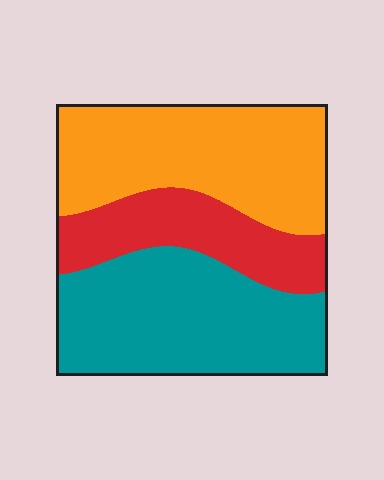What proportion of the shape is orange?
Orange takes up between a third and a half of the shape.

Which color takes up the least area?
Red, at roughly 20%.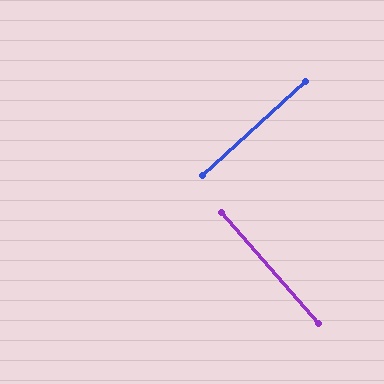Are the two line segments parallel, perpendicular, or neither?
Perpendicular — they meet at approximately 88°.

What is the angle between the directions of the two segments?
Approximately 88 degrees.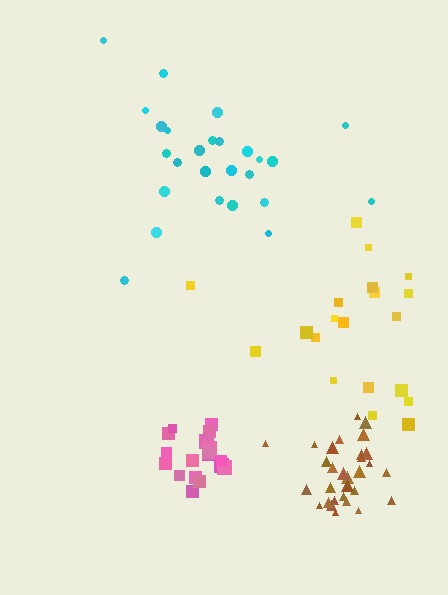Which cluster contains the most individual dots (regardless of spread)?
Brown (30).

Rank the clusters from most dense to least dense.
pink, brown, cyan, yellow.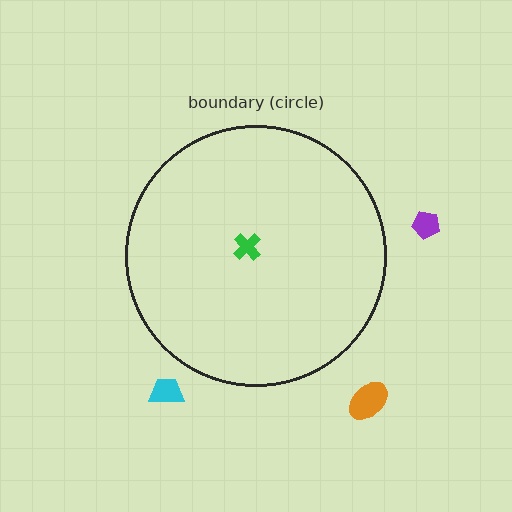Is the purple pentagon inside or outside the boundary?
Outside.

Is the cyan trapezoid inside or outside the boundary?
Outside.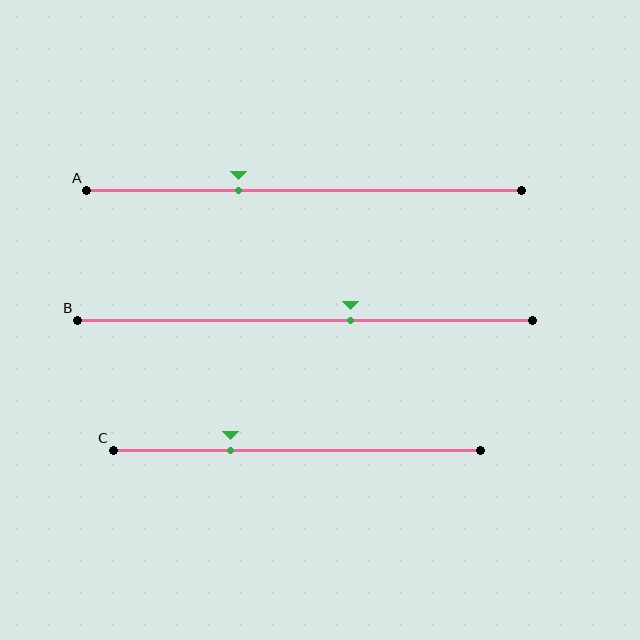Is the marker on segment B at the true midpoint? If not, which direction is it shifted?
No, the marker on segment B is shifted to the right by about 10% of the segment length.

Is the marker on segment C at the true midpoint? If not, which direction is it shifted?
No, the marker on segment C is shifted to the left by about 18% of the segment length.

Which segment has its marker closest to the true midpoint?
Segment B has its marker closest to the true midpoint.